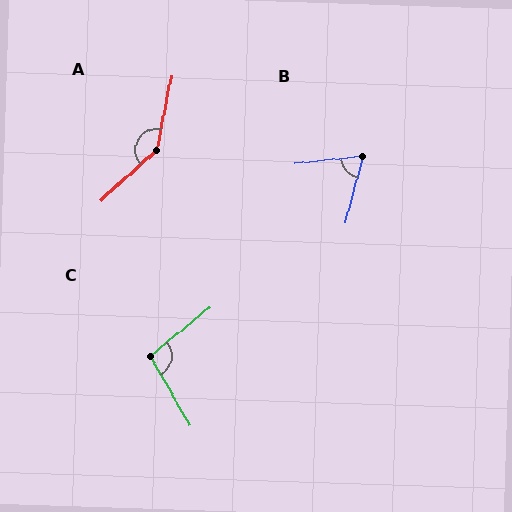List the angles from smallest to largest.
B (69°), C (99°), A (144°).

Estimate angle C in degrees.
Approximately 99 degrees.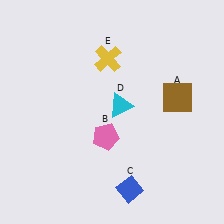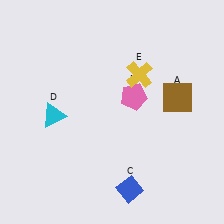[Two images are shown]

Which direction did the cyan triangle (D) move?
The cyan triangle (D) moved left.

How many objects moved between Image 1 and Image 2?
3 objects moved between the two images.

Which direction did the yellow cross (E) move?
The yellow cross (E) moved right.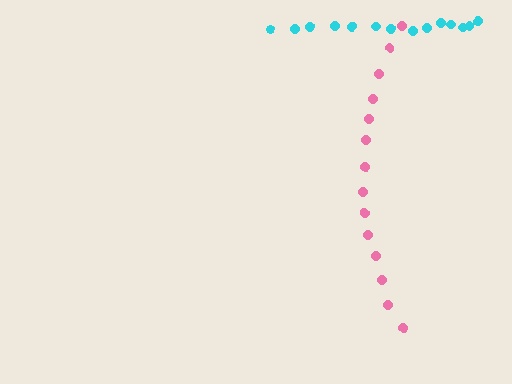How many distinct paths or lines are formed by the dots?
There are 2 distinct paths.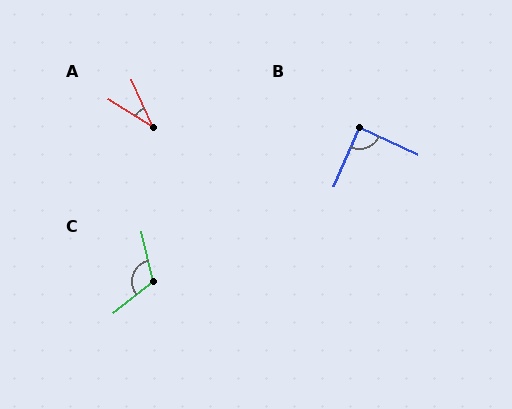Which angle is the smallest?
A, at approximately 33 degrees.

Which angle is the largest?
C, at approximately 115 degrees.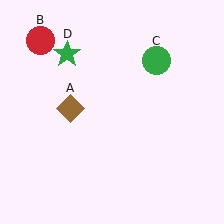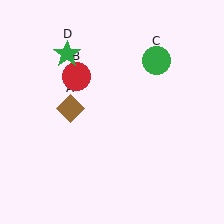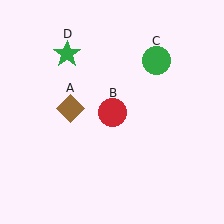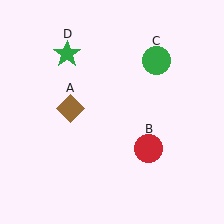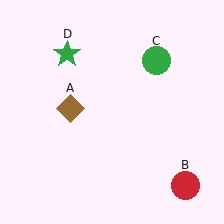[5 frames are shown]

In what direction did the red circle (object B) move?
The red circle (object B) moved down and to the right.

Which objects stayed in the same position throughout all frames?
Brown diamond (object A) and green circle (object C) and green star (object D) remained stationary.